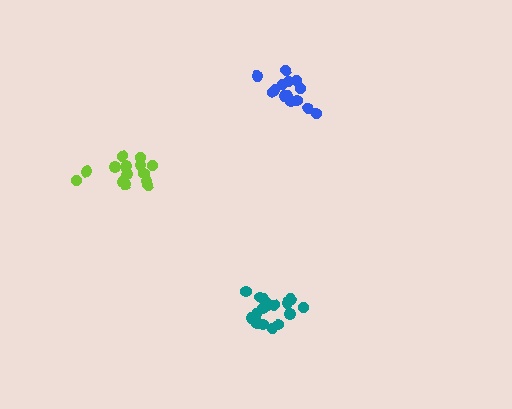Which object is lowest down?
The teal cluster is bottommost.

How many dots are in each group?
Group 1: 14 dots, Group 2: 18 dots, Group 3: 14 dots (46 total).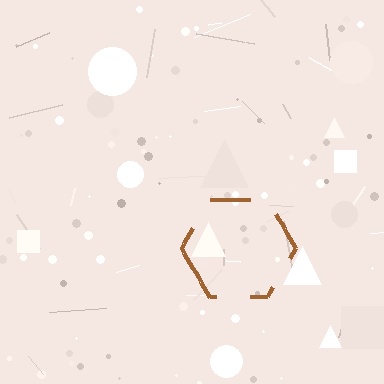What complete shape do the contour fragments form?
The contour fragments form a hexagon.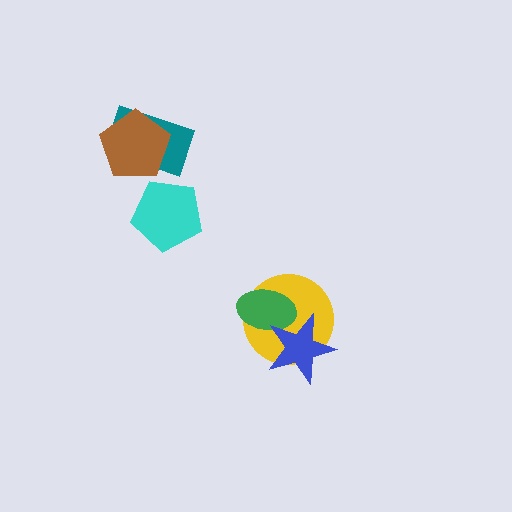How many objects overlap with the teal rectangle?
1 object overlaps with the teal rectangle.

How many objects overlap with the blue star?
2 objects overlap with the blue star.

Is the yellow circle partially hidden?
Yes, it is partially covered by another shape.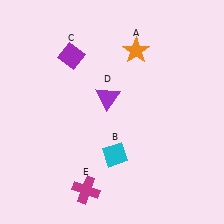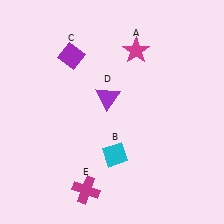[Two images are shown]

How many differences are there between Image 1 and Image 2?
There is 1 difference between the two images.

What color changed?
The star (A) changed from orange in Image 1 to magenta in Image 2.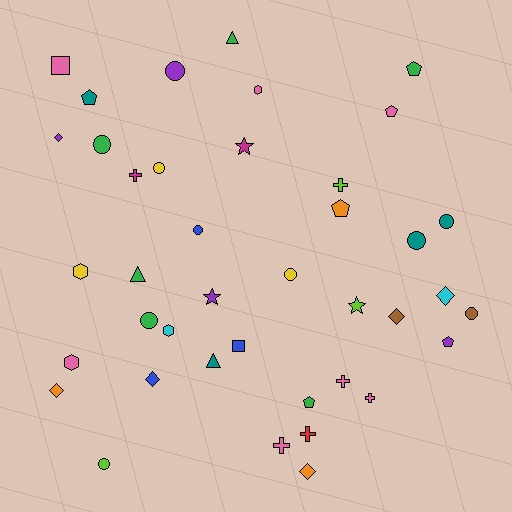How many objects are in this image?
There are 40 objects.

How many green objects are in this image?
There are 6 green objects.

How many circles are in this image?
There are 10 circles.